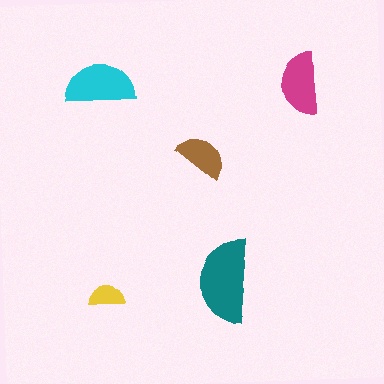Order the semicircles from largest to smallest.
the teal one, the cyan one, the magenta one, the brown one, the yellow one.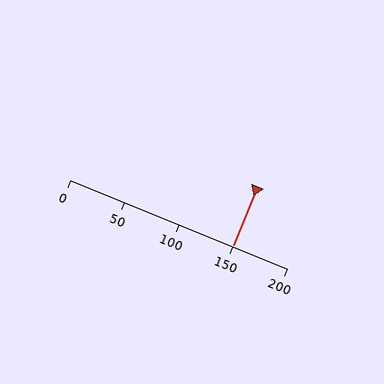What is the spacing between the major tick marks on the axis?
The major ticks are spaced 50 apart.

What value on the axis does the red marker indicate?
The marker indicates approximately 150.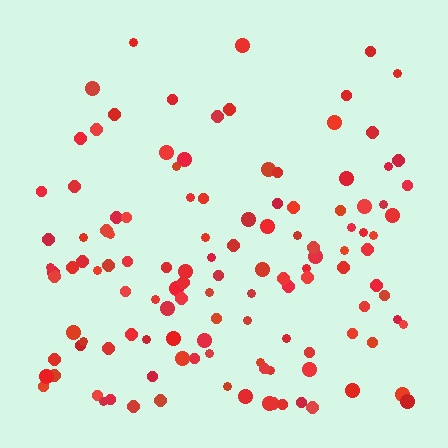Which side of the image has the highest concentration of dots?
The bottom.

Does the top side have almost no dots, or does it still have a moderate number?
Still a moderate number, just noticeably fewer than the bottom.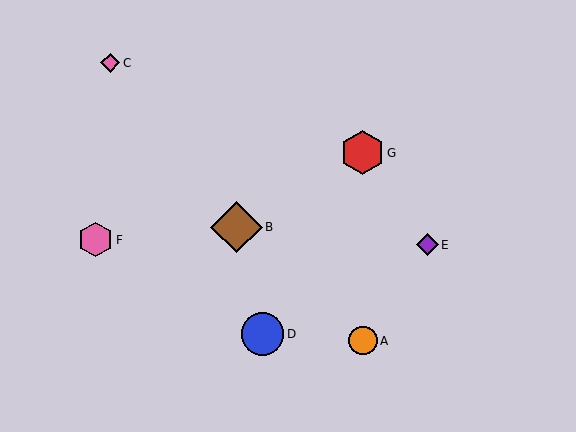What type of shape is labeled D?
Shape D is a blue circle.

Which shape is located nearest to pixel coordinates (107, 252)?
The pink hexagon (labeled F) at (96, 240) is nearest to that location.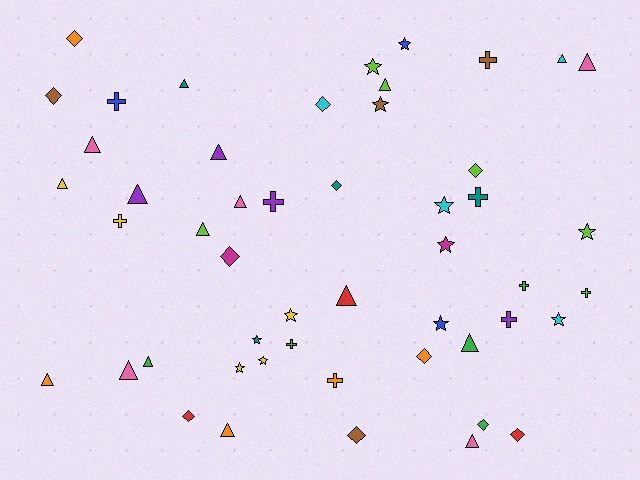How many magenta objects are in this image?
There are 2 magenta objects.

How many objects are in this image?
There are 50 objects.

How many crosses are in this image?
There are 10 crosses.